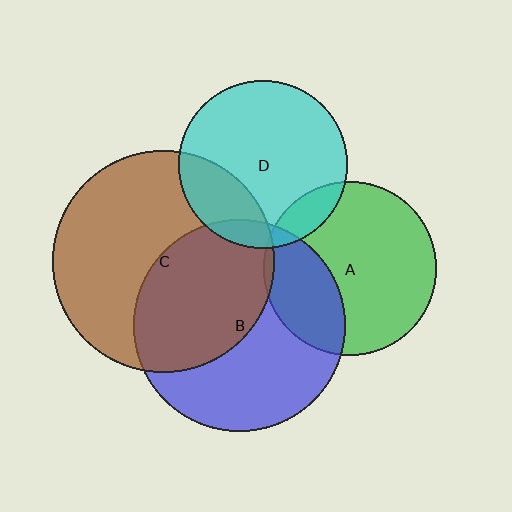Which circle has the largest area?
Circle C (brown).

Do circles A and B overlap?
Yes.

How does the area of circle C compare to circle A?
Approximately 1.6 times.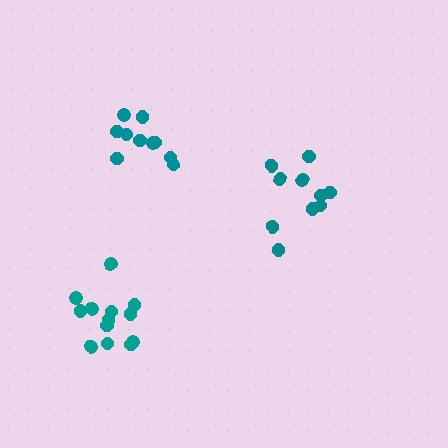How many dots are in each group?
Group 1: 10 dots, Group 2: 13 dots, Group 3: 10 dots (33 total).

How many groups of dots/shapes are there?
There are 3 groups.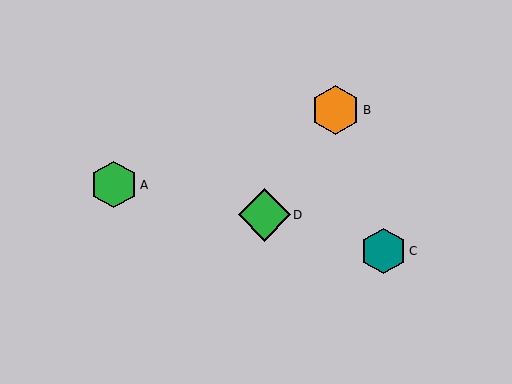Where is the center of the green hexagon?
The center of the green hexagon is at (114, 185).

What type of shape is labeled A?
Shape A is a green hexagon.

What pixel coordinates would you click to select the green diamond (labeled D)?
Click at (264, 215) to select the green diamond D.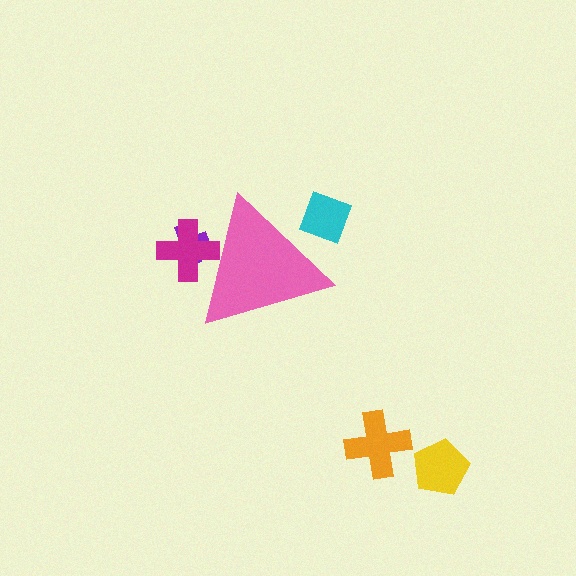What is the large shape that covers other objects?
A pink triangle.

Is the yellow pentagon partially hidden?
No, the yellow pentagon is fully visible.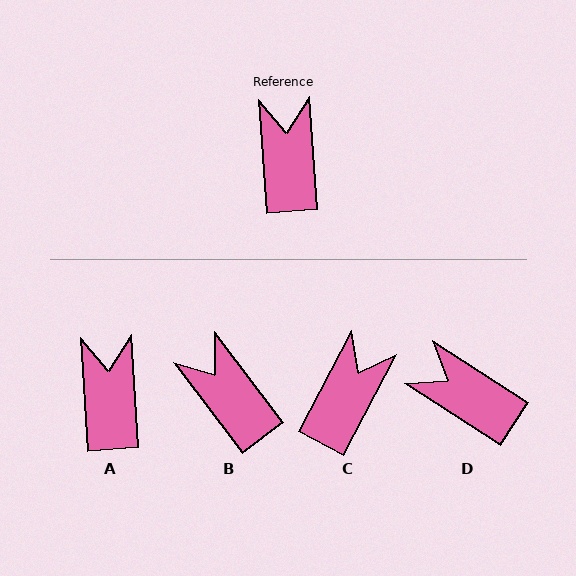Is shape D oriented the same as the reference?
No, it is off by about 53 degrees.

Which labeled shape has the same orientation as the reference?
A.